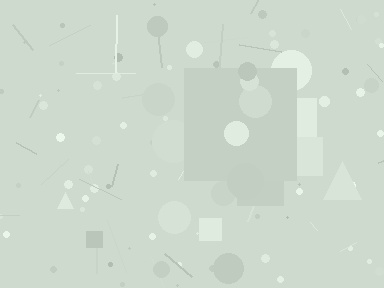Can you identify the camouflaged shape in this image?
The camouflaged shape is a square.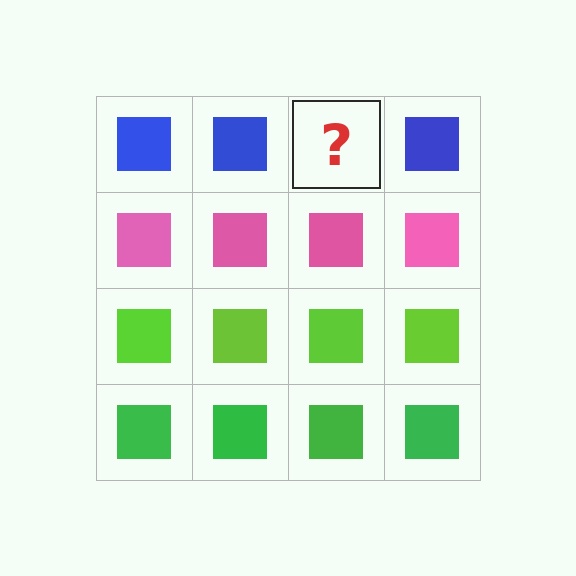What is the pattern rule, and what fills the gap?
The rule is that each row has a consistent color. The gap should be filled with a blue square.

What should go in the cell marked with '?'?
The missing cell should contain a blue square.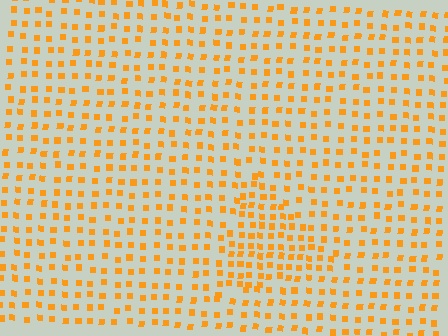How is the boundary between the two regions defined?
The boundary is defined by a change in element density (approximately 1.6x ratio). All elements are the same color, size, and shape.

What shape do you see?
I see a triangle.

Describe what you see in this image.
The image contains small orange elements arranged at two different densities. A triangle-shaped region is visible where the elements are more densely packed than the surrounding area.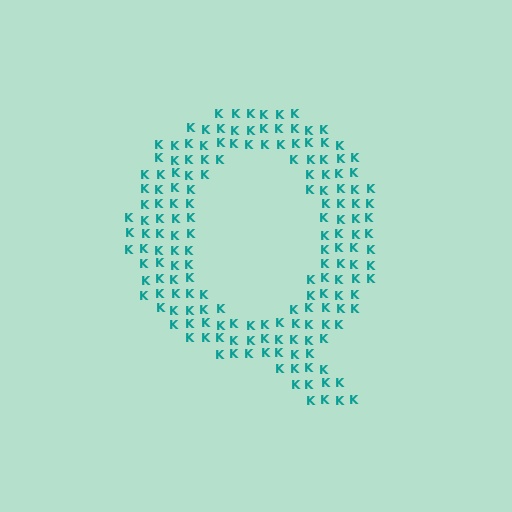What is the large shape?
The large shape is the letter Q.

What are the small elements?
The small elements are letter K's.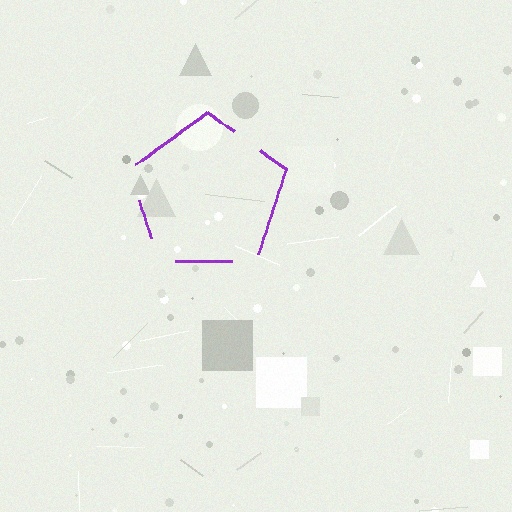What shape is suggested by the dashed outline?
The dashed outline suggests a pentagon.